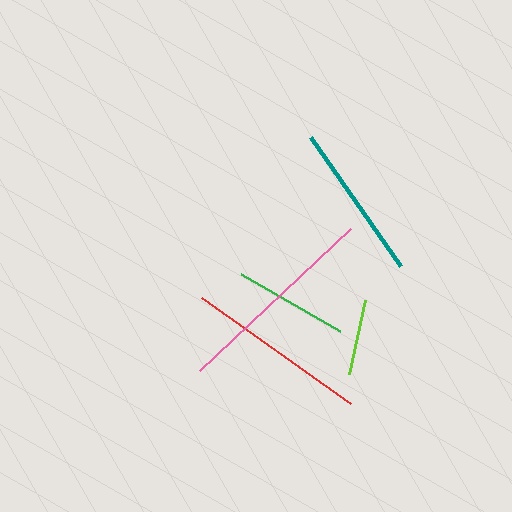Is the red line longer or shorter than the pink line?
The pink line is longer than the red line.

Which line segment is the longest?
The pink line is the longest at approximately 208 pixels.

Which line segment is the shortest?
The lime line is the shortest at approximately 75 pixels.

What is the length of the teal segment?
The teal segment is approximately 157 pixels long.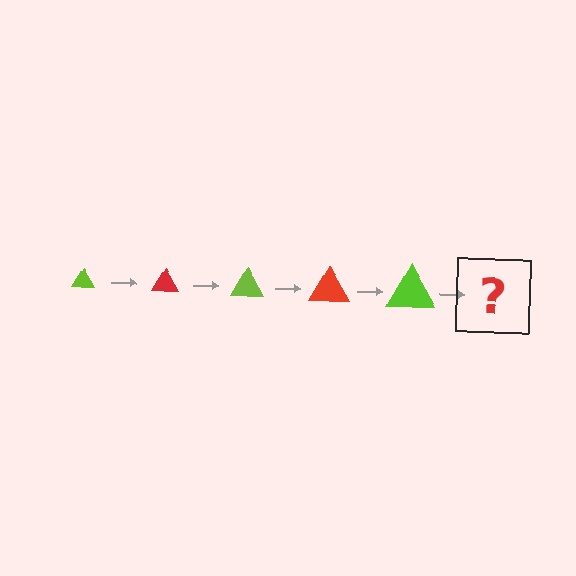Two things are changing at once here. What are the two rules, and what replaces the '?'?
The two rules are that the triangle grows larger each step and the color cycles through lime and red. The '?' should be a red triangle, larger than the previous one.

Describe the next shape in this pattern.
It should be a red triangle, larger than the previous one.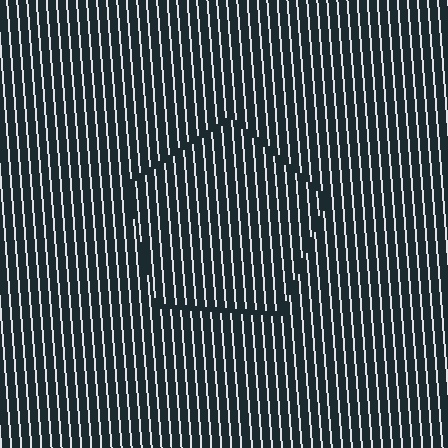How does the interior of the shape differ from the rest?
The interior of the shape contains the same grating, shifted by half a period — the contour is defined by the phase discontinuity where line-ends from the inner and outer gratings abut.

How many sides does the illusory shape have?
5 sides — the line-ends trace a pentagon.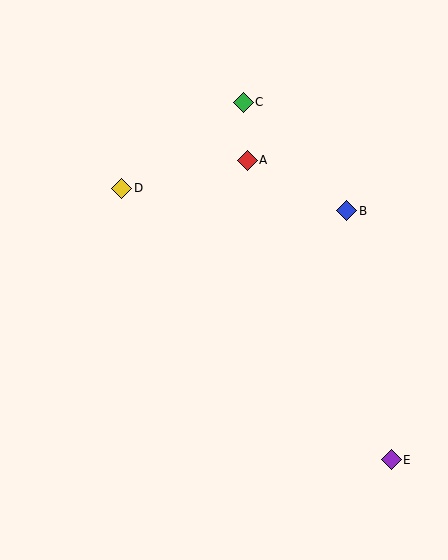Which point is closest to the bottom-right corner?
Point E is closest to the bottom-right corner.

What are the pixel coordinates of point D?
Point D is at (122, 188).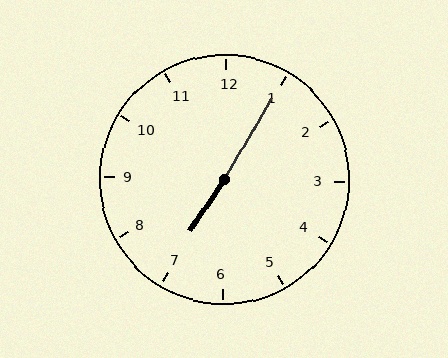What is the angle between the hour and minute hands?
Approximately 178 degrees.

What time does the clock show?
7:05.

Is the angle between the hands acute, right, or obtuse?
It is obtuse.